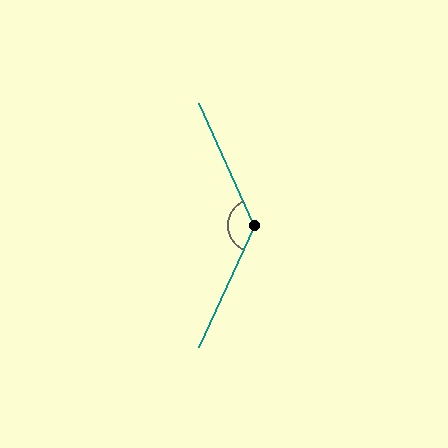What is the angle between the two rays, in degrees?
Approximately 131 degrees.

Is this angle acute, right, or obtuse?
It is obtuse.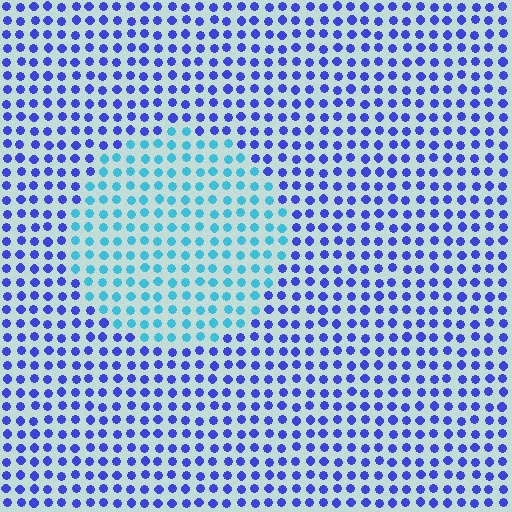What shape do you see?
I see a circle.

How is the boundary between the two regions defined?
The boundary is defined purely by a slight shift in hue (about 48 degrees). Spacing, size, and orientation are identical on both sides.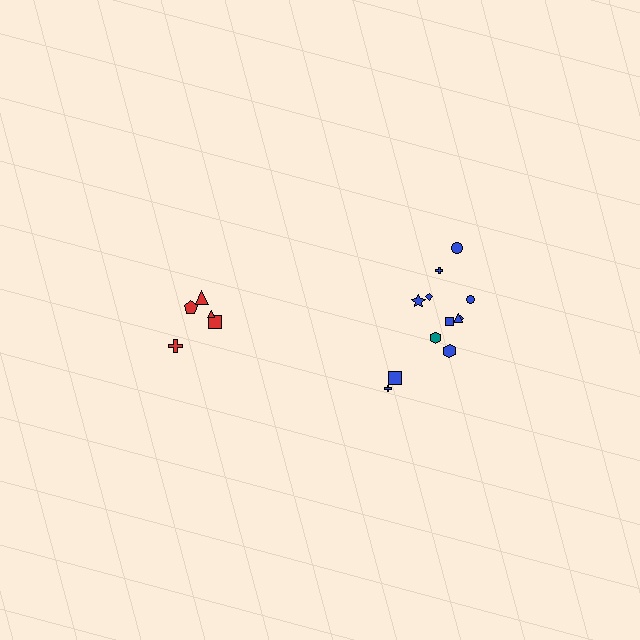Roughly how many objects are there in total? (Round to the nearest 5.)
Roughly 15 objects in total.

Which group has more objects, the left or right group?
The right group.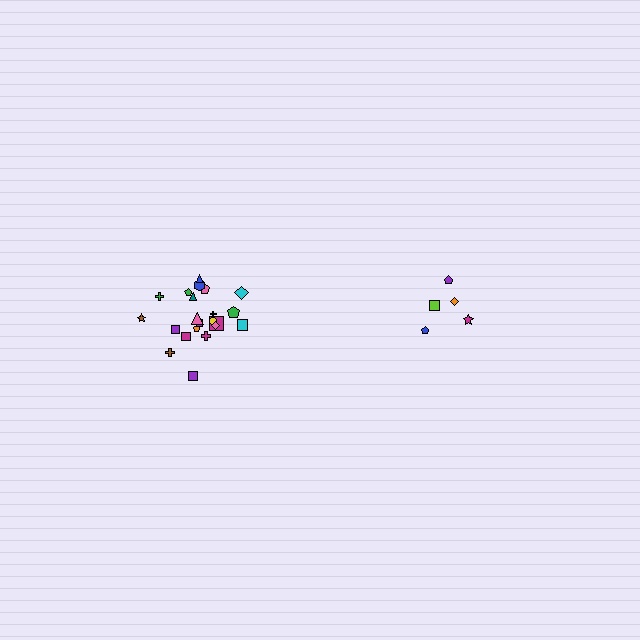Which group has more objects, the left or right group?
The left group.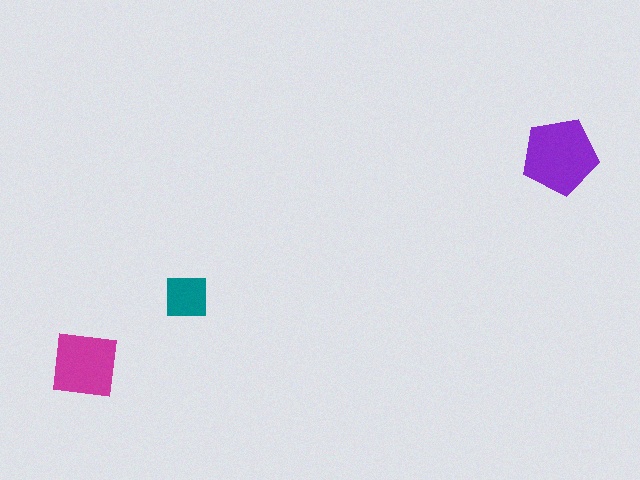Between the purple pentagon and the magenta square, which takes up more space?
The purple pentagon.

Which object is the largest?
The purple pentagon.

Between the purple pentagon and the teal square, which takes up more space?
The purple pentagon.